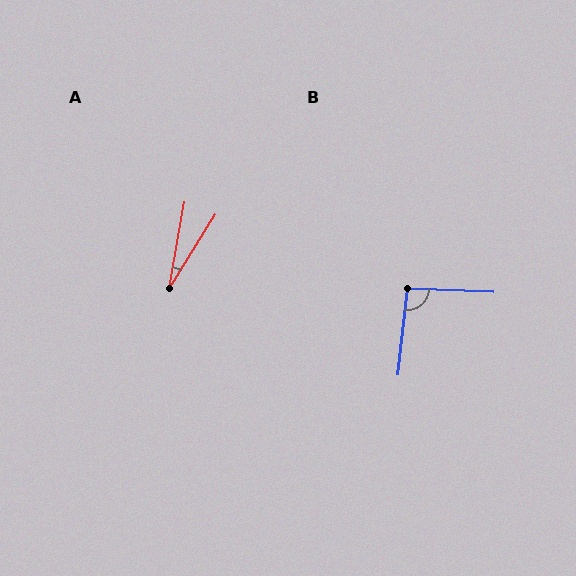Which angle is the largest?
B, at approximately 93 degrees.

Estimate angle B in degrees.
Approximately 93 degrees.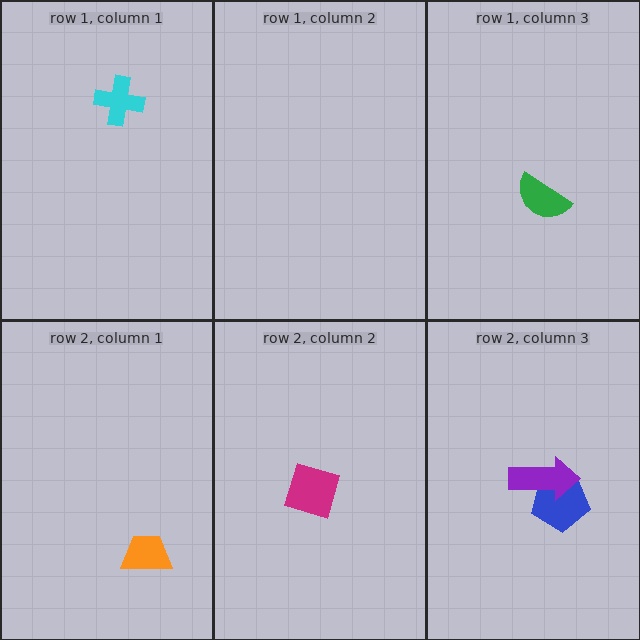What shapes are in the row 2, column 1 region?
The orange trapezoid.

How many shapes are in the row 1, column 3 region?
1.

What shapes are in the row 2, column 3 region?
The blue pentagon, the purple arrow.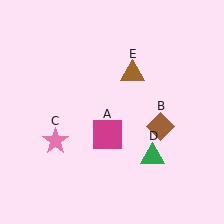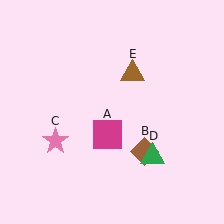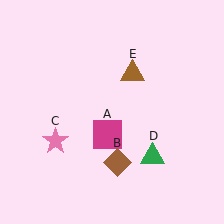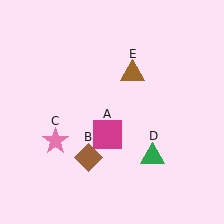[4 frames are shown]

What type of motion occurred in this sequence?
The brown diamond (object B) rotated clockwise around the center of the scene.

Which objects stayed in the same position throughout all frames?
Magenta square (object A) and pink star (object C) and green triangle (object D) and brown triangle (object E) remained stationary.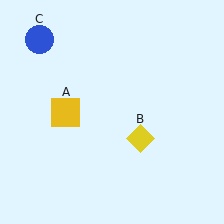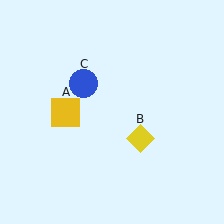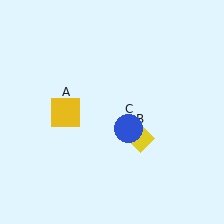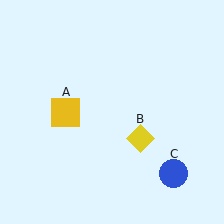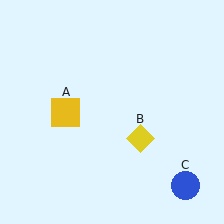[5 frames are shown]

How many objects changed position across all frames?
1 object changed position: blue circle (object C).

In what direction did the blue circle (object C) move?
The blue circle (object C) moved down and to the right.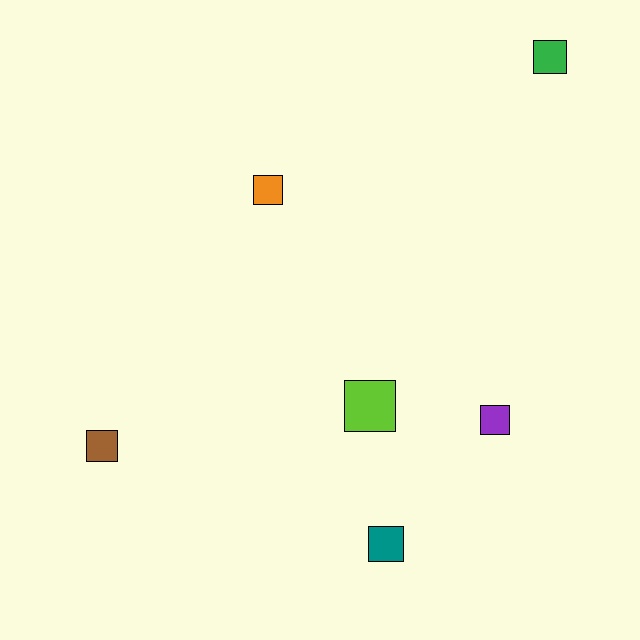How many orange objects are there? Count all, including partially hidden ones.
There is 1 orange object.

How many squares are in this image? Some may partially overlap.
There are 6 squares.